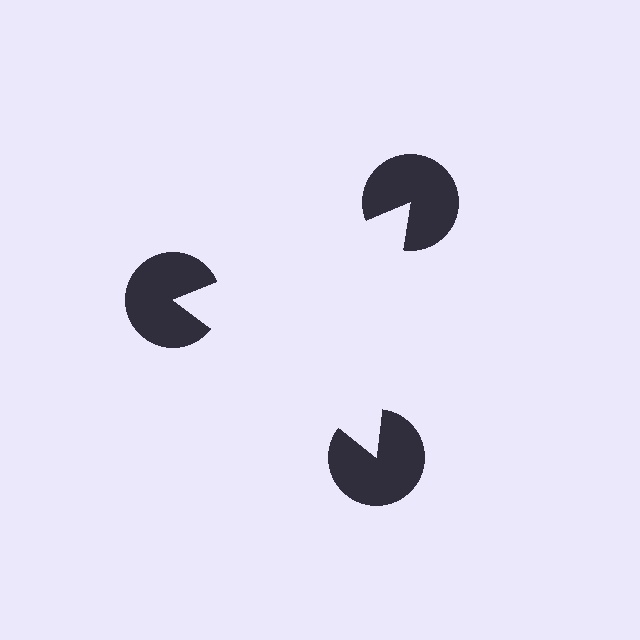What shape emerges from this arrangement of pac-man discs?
An illusory triangle — its edges are inferred from the aligned wedge cuts in the pac-man discs, not physically drawn.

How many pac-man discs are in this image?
There are 3 — one at each vertex of the illusory triangle.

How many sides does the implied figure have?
3 sides.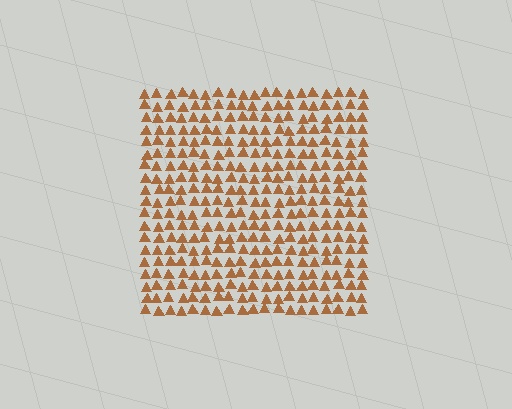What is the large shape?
The large shape is a square.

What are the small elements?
The small elements are triangles.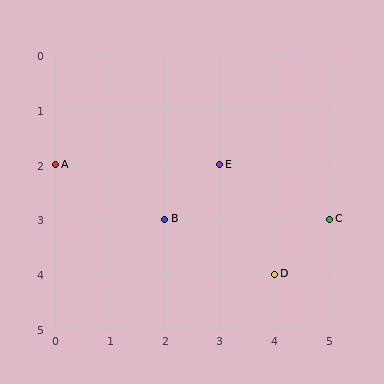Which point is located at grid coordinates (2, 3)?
Point B is at (2, 3).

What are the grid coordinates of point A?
Point A is at grid coordinates (0, 2).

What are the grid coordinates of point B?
Point B is at grid coordinates (2, 3).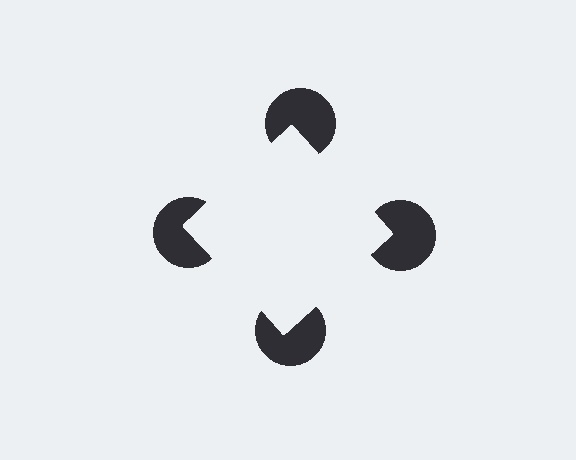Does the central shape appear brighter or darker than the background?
It typically appears slightly brighter than the background, even though no actual brightness change is drawn.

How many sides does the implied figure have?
4 sides.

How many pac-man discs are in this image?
There are 4 — one at each vertex of the illusory square.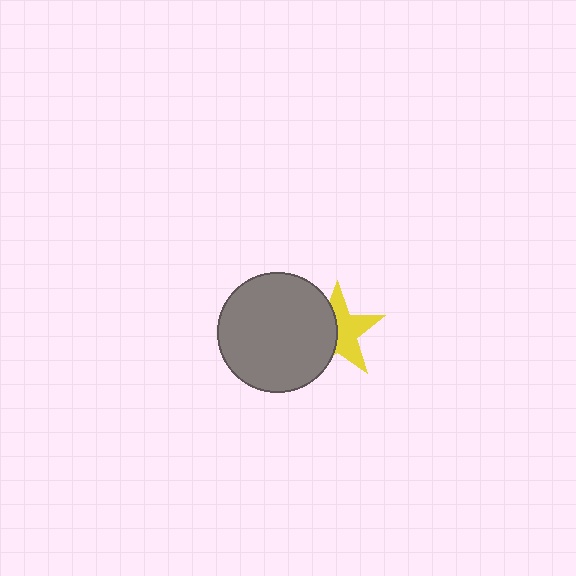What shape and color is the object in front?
The object in front is a gray circle.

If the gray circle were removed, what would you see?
You would see the complete yellow star.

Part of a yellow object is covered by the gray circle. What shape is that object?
It is a star.